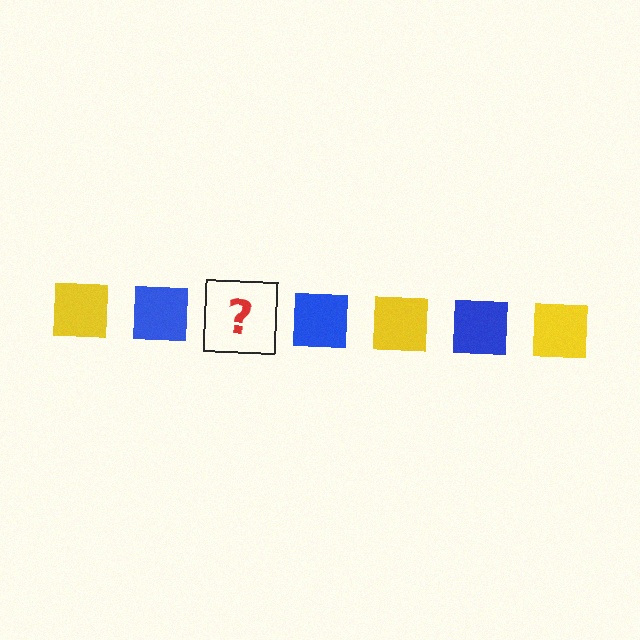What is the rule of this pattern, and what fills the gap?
The rule is that the pattern cycles through yellow, blue squares. The gap should be filled with a yellow square.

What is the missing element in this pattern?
The missing element is a yellow square.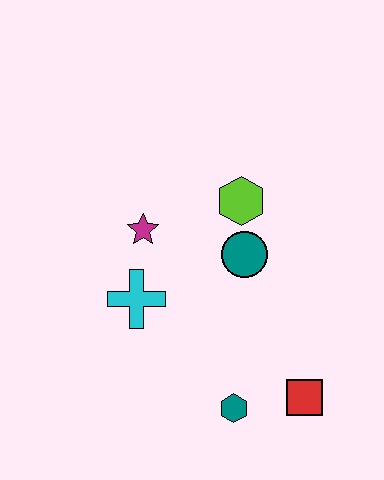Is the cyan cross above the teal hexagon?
Yes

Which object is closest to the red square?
The teal hexagon is closest to the red square.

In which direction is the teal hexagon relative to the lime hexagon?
The teal hexagon is below the lime hexagon.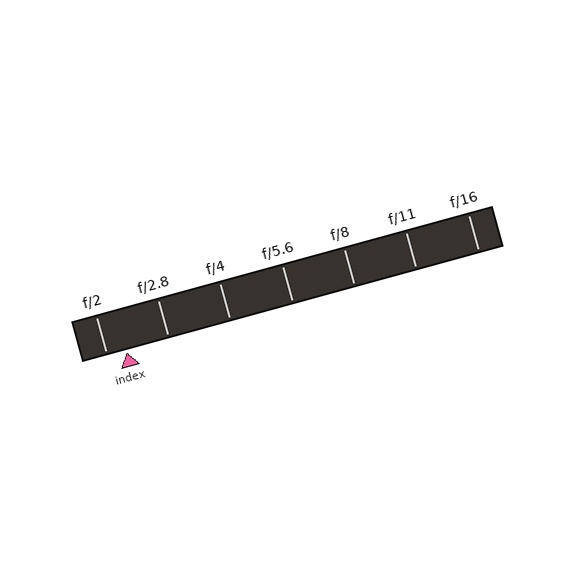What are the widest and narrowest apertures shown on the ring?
The widest aperture shown is f/2 and the narrowest is f/16.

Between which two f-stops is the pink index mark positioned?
The index mark is between f/2 and f/2.8.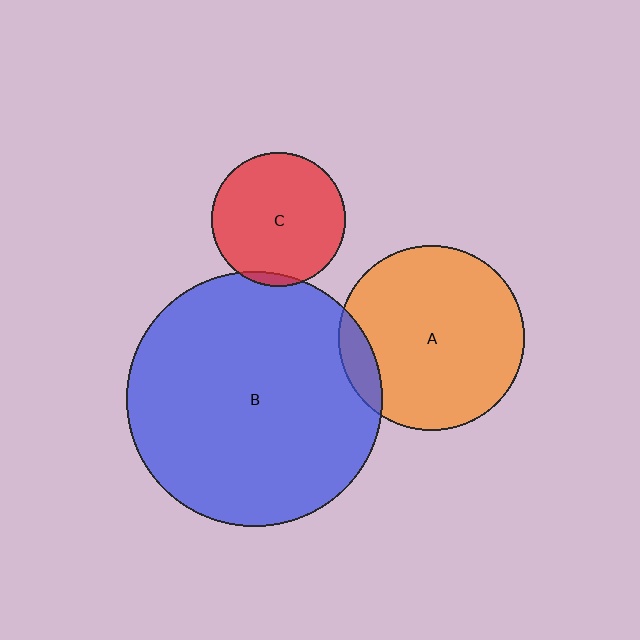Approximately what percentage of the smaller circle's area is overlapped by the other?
Approximately 5%.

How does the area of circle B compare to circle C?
Approximately 3.7 times.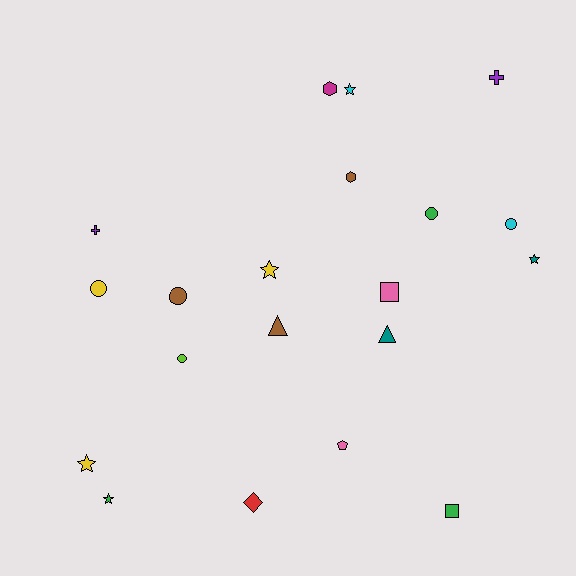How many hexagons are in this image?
There are 2 hexagons.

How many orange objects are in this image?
There are no orange objects.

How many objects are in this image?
There are 20 objects.